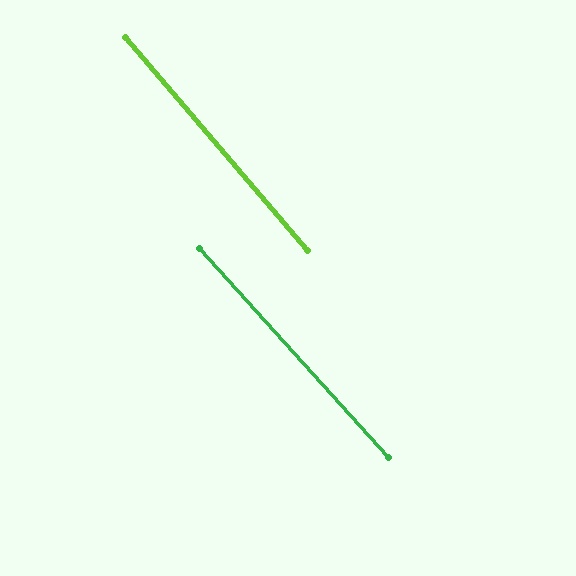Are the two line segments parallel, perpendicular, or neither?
Parallel — their directions differ by only 1.9°.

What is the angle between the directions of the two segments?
Approximately 2 degrees.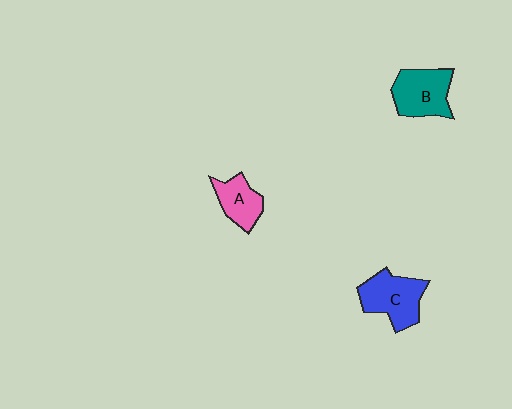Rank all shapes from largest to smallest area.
From largest to smallest: C (blue), B (teal), A (pink).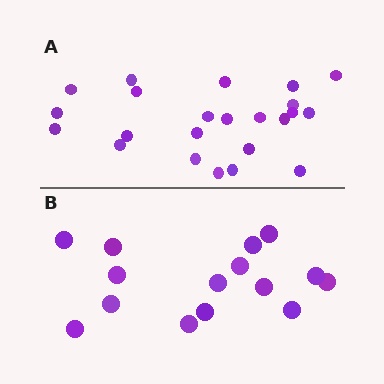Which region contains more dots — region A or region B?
Region A (the top region) has more dots.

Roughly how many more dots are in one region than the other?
Region A has roughly 8 or so more dots than region B.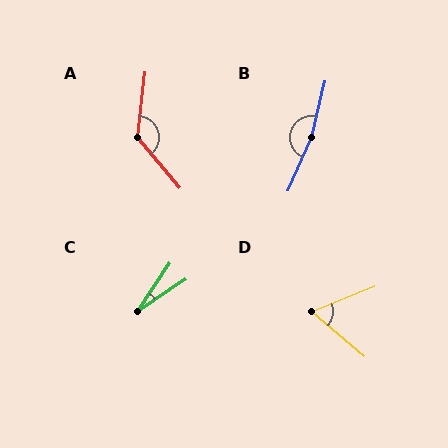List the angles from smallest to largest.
C (22°), D (62°), A (134°), B (169°).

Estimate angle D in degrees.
Approximately 62 degrees.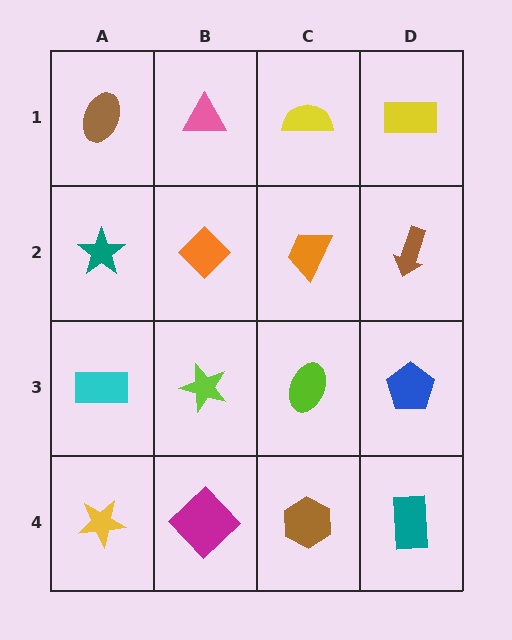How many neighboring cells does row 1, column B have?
3.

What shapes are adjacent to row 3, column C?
An orange trapezoid (row 2, column C), a brown hexagon (row 4, column C), a lime star (row 3, column B), a blue pentagon (row 3, column D).